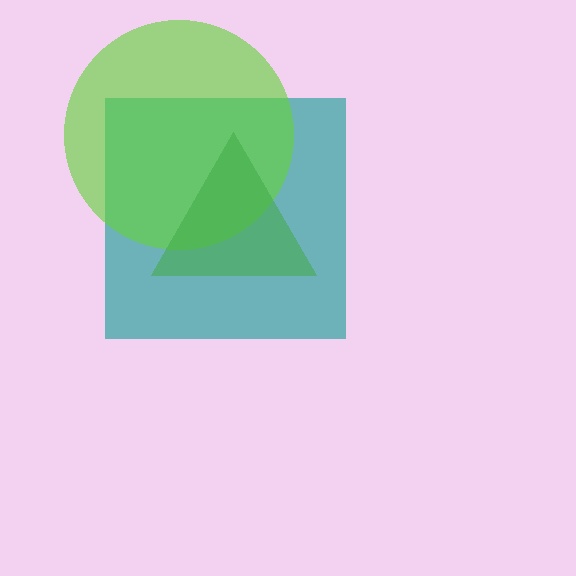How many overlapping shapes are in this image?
There are 3 overlapping shapes in the image.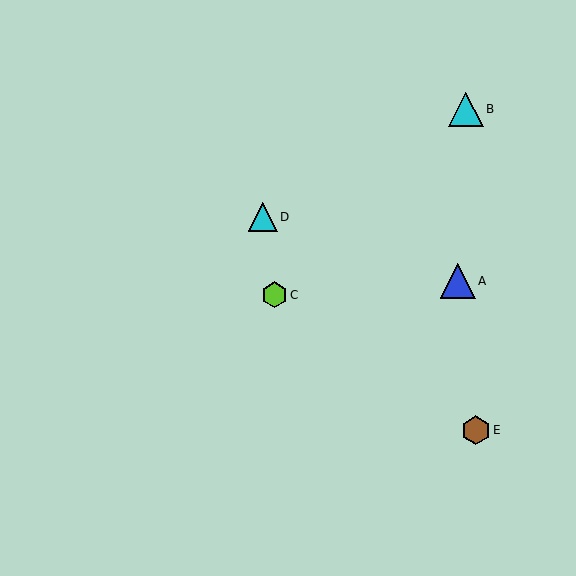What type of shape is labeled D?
Shape D is a cyan triangle.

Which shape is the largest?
The blue triangle (labeled A) is the largest.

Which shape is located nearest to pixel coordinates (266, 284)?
The lime hexagon (labeled C) at (274, 295) is nearest to that location.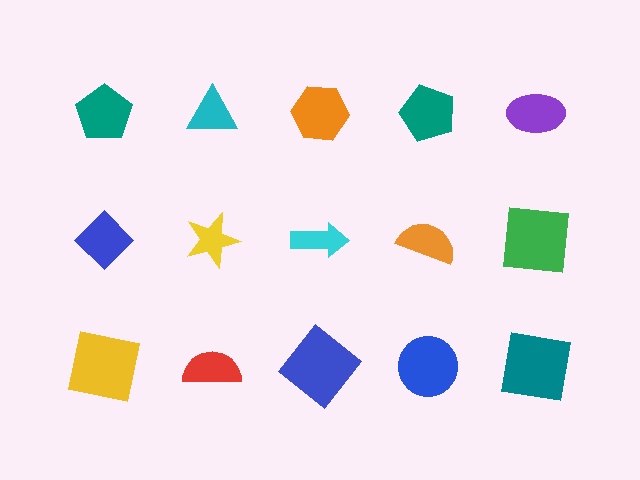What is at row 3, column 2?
A red semicircle.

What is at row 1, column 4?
A teal pentagon.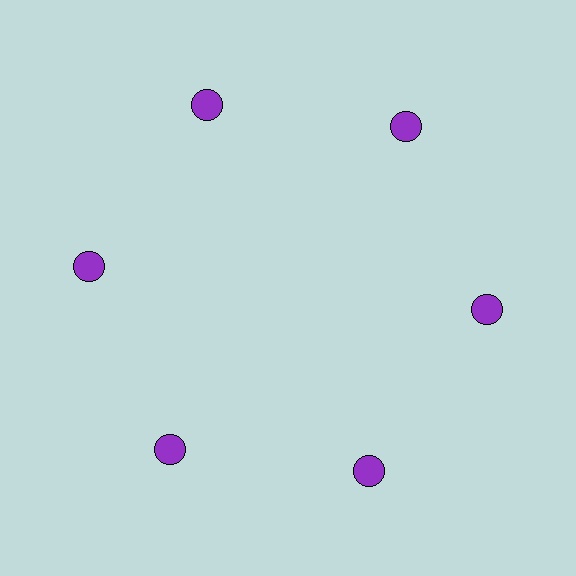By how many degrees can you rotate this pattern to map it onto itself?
The pattern maps onto itself every 60 degrees of rotation.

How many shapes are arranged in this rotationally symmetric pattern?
There are 6 shapes, arranged in 6 groups of 1.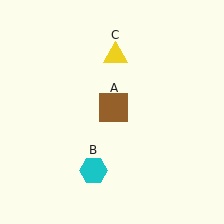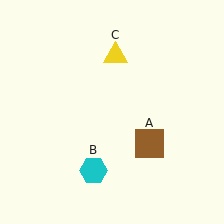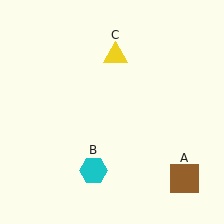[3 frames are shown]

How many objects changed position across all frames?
1 object changed position: brown square (object A).